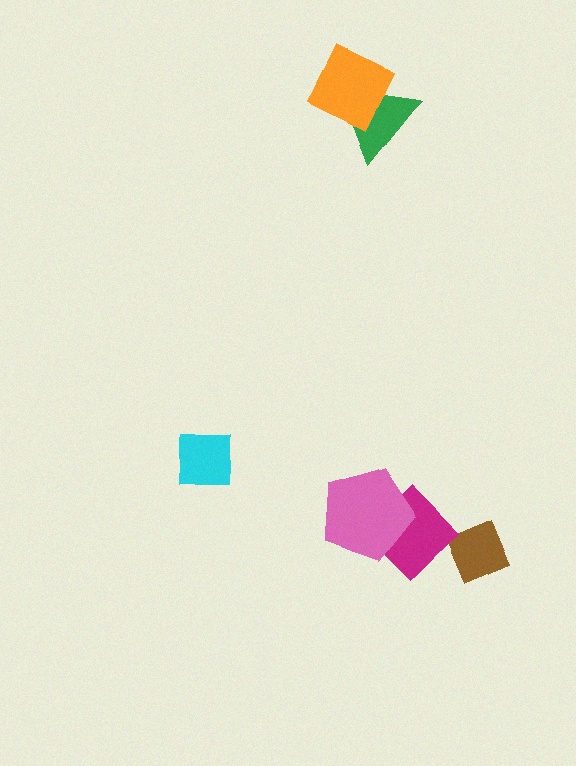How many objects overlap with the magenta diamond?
2 objects overlap with the magenta diamond.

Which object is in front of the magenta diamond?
The pink pentagon is in front of the magenta diamond.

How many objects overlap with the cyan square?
0 objects overlap with the cyan square.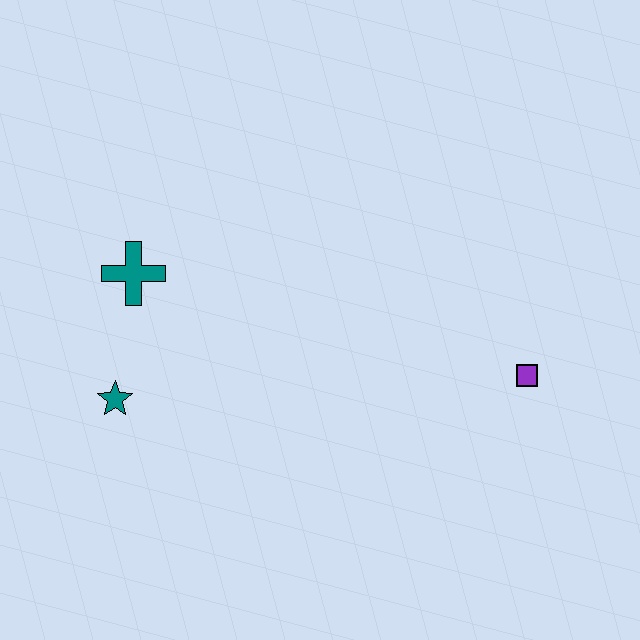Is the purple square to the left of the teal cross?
No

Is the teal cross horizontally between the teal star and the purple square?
Yes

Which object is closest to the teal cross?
The teal star is closest to the teal cross.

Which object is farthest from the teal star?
The purple square is farthest from the teal star.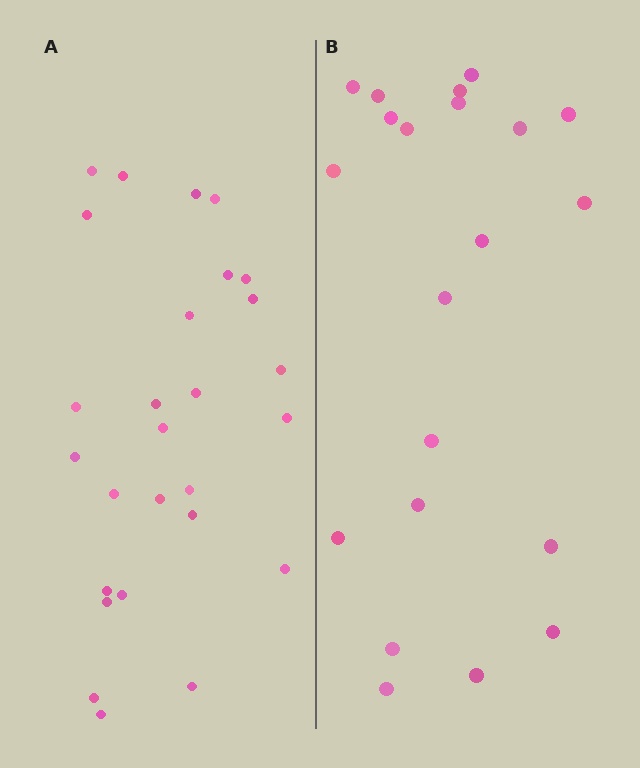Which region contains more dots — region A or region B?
Region A (the left region) has more dots.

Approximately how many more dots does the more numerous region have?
Region A has about 6 more dots than region B.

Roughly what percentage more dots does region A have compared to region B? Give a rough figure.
About 30% more.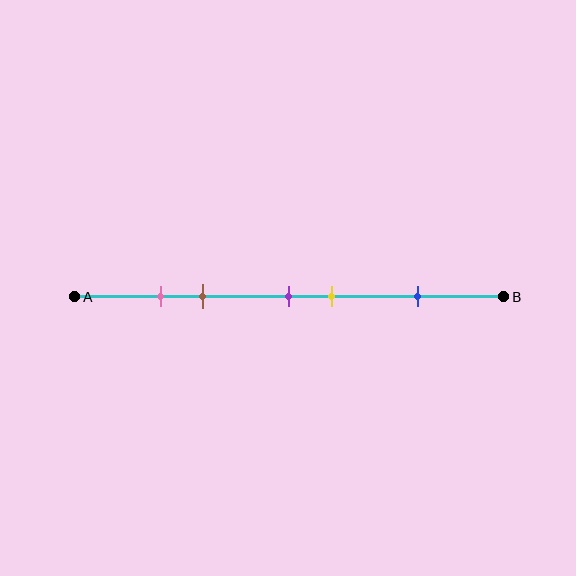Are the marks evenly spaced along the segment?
No, the marks are not evenly spaced.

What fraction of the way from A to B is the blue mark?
The blue mark is approximately 80% (0.8) of the way from A to B.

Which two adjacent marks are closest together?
The pink and brown marks are the closest adjacent pair.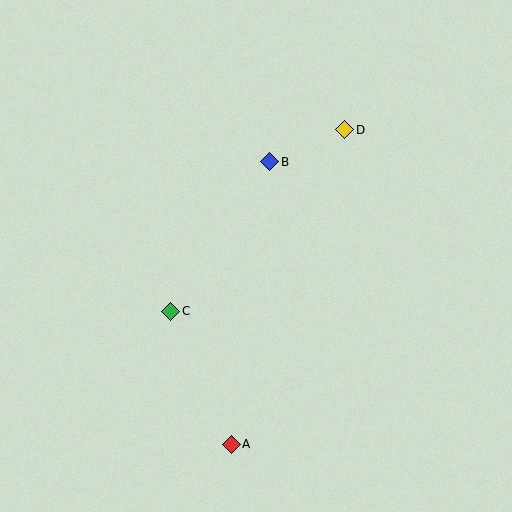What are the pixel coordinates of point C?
Point C is at (171, 311).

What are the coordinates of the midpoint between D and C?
The midpoint between D and C is at (258, 221).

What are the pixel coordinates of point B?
Point B is at (270, 162).